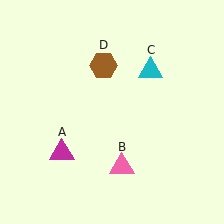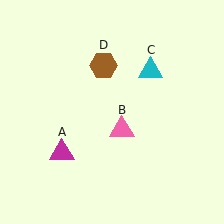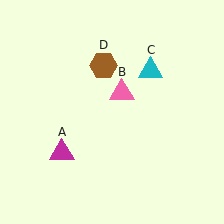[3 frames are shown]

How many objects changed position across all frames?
1 object changed position: pink triangle (object B).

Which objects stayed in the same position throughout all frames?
Magenta triangle (object A) and cyan triangle (object C) and brown hexagon (object D) remained stationary.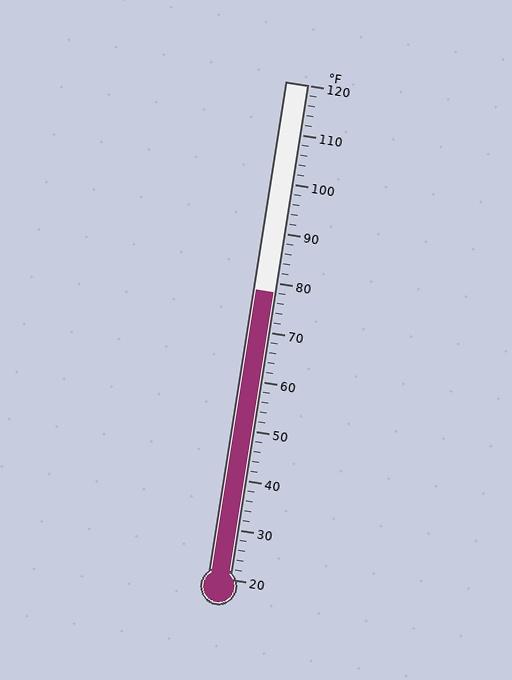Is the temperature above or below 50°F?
The temperature is above 50°F.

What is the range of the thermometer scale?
The thermometer scale ranges from 20°F to 120°F.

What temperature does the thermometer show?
The thermometer shows approximately 78°F.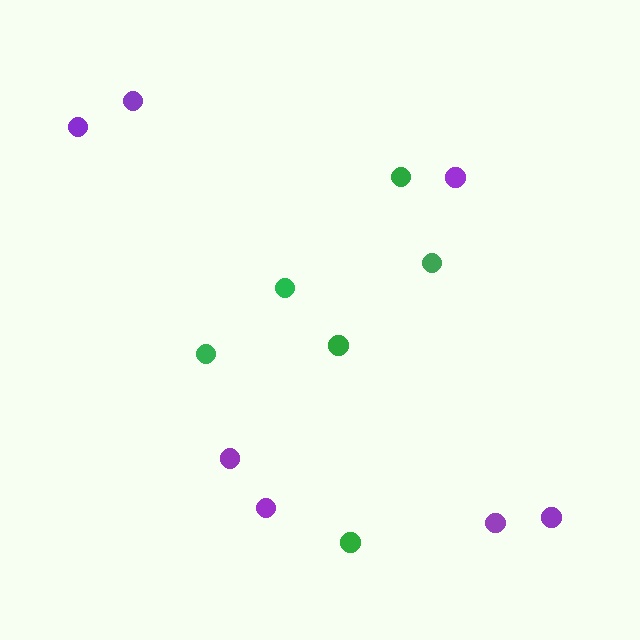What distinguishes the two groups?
There are 2 groups: one group of green circles (6) and one group of purple circles (7).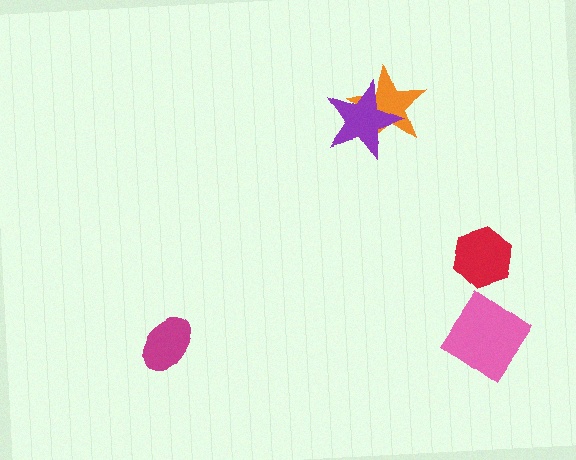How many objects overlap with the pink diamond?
0 objects overlap with the pink diamond.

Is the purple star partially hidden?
No, no other shape covers it.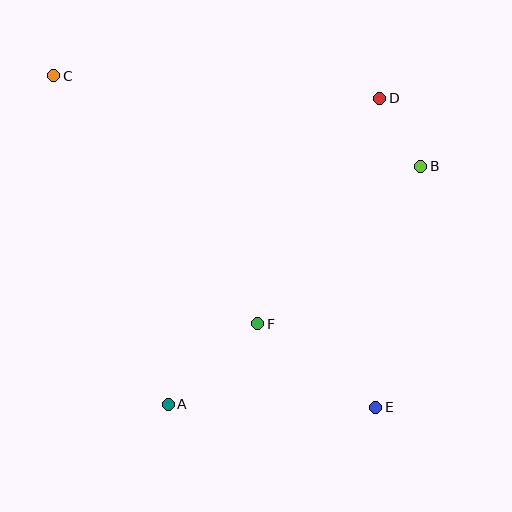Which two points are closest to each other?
Points B and D are closest to each other.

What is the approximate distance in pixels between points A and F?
The distance between A and F is approximately 121 pixels.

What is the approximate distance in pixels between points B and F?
The distance between B and F is approximately 226 pixels.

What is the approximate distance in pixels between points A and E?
The distance between A and E is approximately 207 pixels.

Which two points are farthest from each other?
Points C and E are farthest from each other.